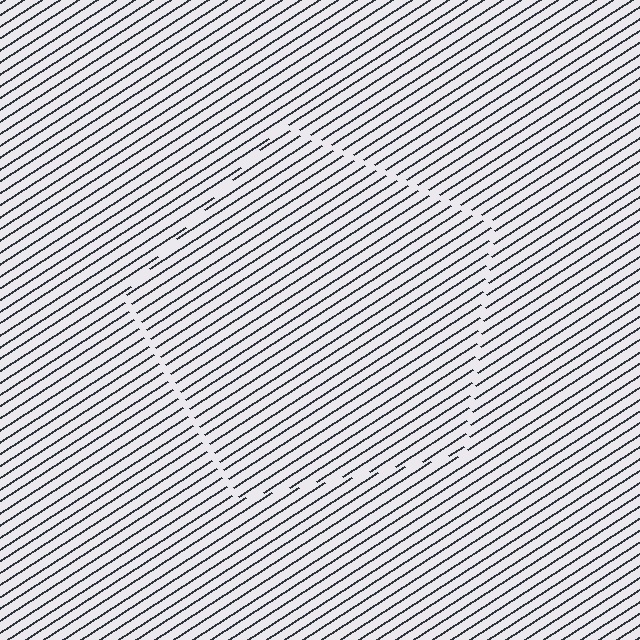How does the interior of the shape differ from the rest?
The interior of the shape contains the same grating, shifted by half a period — the contour is defined by the phase discontinuity where line-ends from the inner and outer gratings abut.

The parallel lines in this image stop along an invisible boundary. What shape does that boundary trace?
An illusory pentagon. The interior of the shape contains the same grating, shifted by half a period — the contour is defined by the phase discontinuity where line-ends from the inner and outer gratings abut.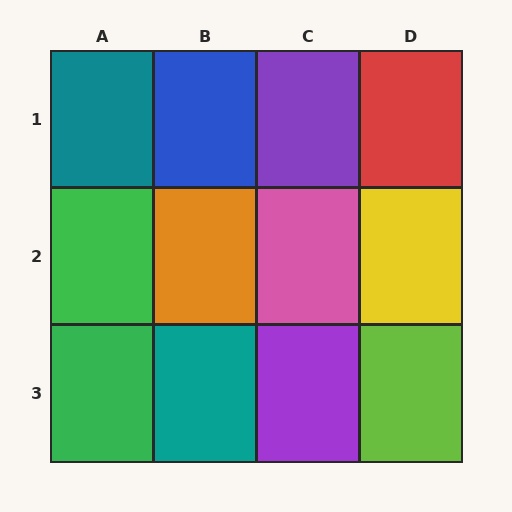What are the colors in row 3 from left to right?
Green, teal, purple, lime.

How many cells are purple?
2 cells are purple.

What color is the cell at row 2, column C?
Pink.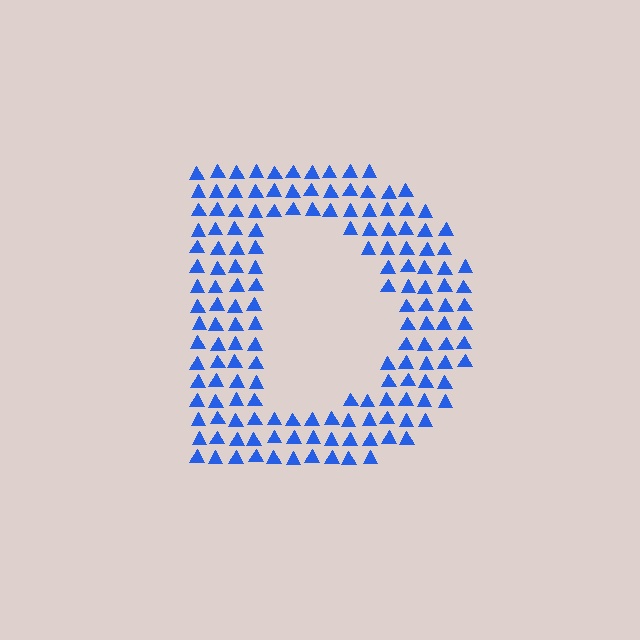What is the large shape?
The large shape is the letter D.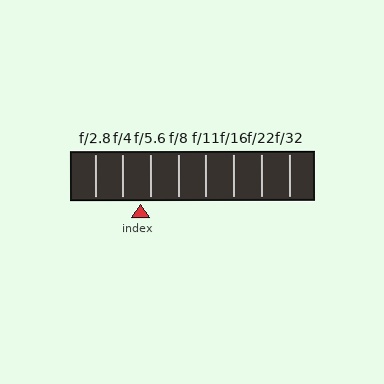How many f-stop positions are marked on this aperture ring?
There are 8 f-stop positions marked.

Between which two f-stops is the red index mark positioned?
The index mark is between f/4 and f/5.6.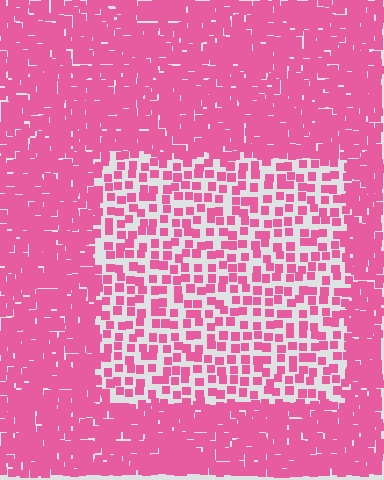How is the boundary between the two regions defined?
The boundary is defined by a change in element density (approximately 2.5x ratio). All elements are the same color, size, and shape.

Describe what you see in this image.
The image contains small pink elements arranged at two different densities. A rectangle-shaped region is visible where the elements are less densely packed than the surrounding area.